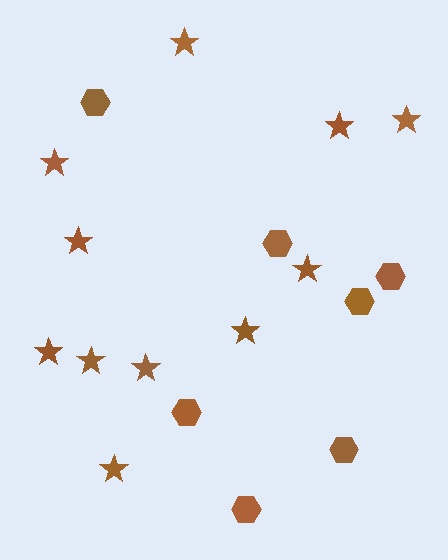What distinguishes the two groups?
There are 2 groups: one group of hexagons (7) and one group of stars (11).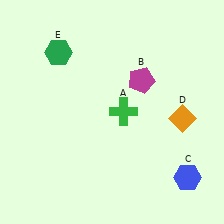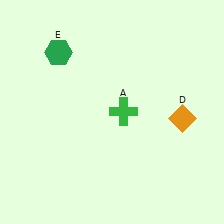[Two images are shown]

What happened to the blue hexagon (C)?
The blue hexagon (C) was removed in Image 2. It was in the bottom-right area of Image 1.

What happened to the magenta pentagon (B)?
The magenta pentagon (B) was removed in Image 2. It was in the top-right area of Image 1.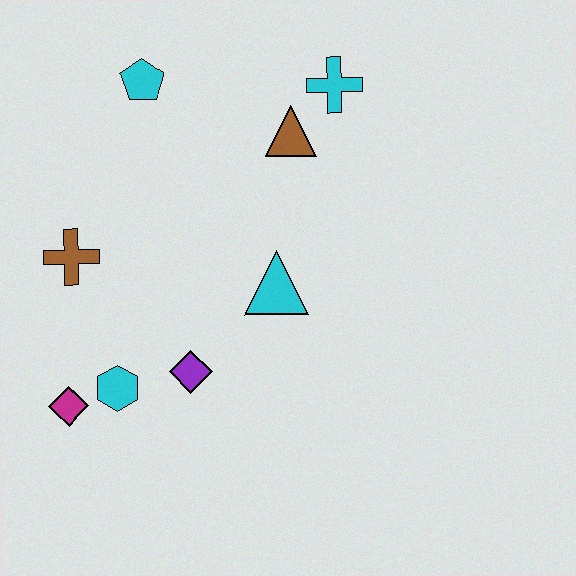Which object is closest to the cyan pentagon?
The brown triangle is closest to the cyan pentagon.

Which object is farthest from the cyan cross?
The magenta diamond is farthest from the cyan cross.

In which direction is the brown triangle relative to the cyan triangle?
The brown triangle is above the cyan triangle.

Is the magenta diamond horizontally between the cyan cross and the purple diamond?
No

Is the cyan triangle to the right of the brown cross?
Yes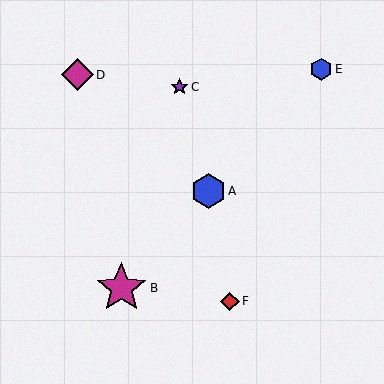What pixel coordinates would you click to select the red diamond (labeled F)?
Click at (230, 301) to select the red diamond F.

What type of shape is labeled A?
Shape A is a blue hexagon.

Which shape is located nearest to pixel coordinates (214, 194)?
The blue hexagon (labeled A) at (208, 191) is nearest to that location.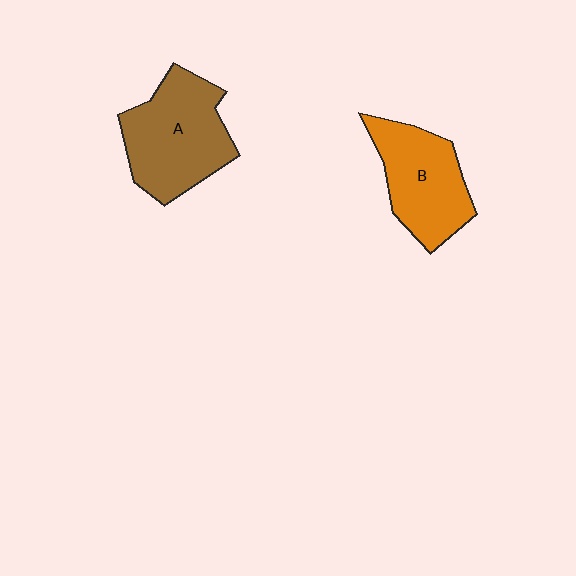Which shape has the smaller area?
Shape B (orange).